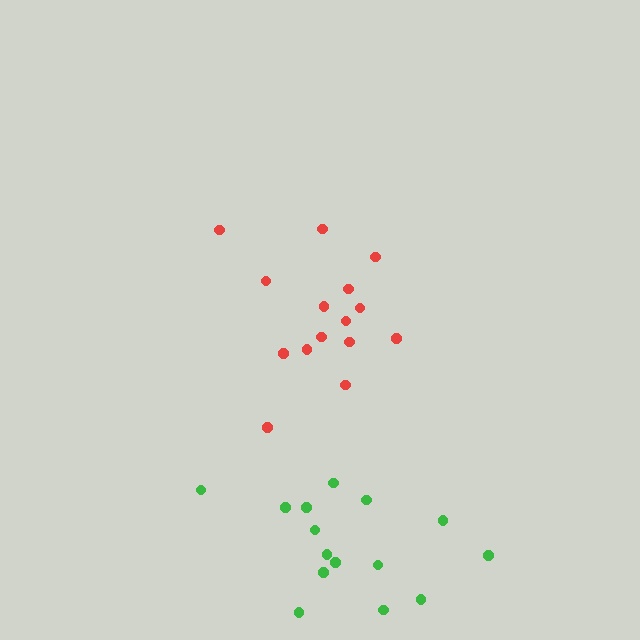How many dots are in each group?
Group 1: 15 dots, Group 2: 15 dots (30 total).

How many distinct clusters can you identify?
There are 2 distinct clusters.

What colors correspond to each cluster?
The clusters are colored: green, red.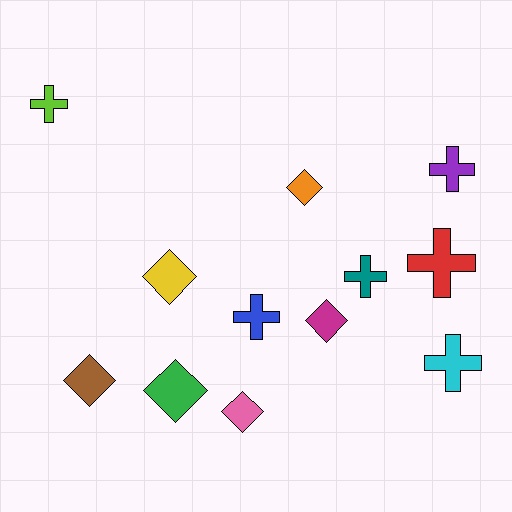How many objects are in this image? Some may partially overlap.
There are 12 objects.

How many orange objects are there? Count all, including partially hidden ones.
There is 1 orange object.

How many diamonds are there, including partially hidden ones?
There are 6 diamonds.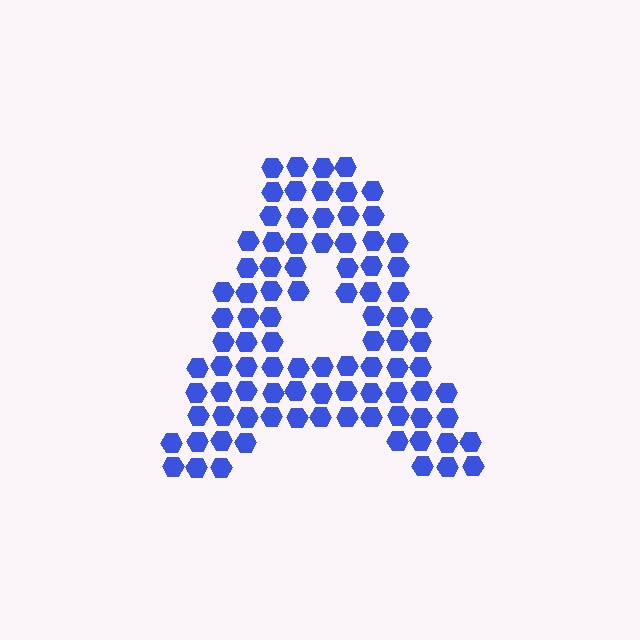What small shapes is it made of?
It is made of small hexagons.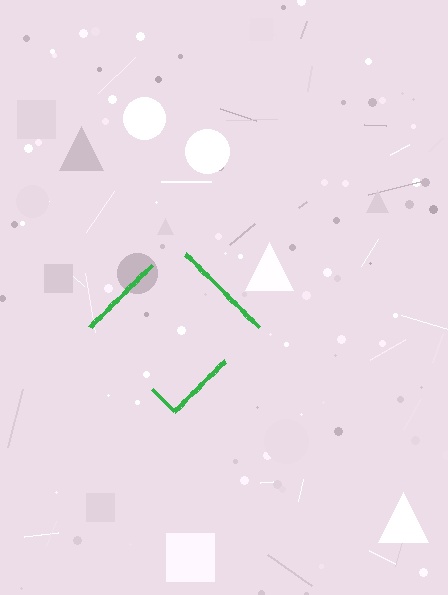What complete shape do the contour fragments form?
The contour fragments form a diamond.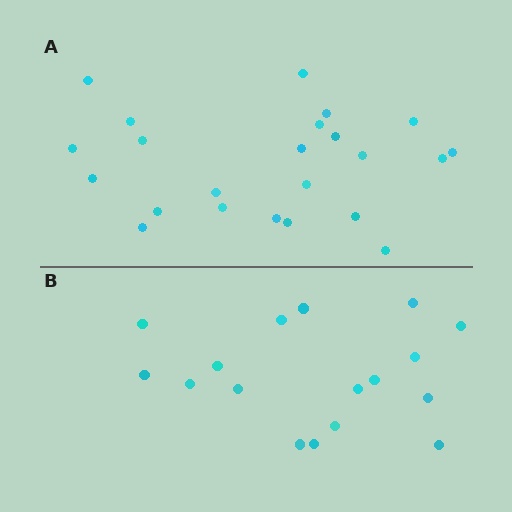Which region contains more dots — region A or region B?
Region A (the top region) has more dots.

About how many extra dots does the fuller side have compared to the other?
Region A has about 6 more dots than region B.